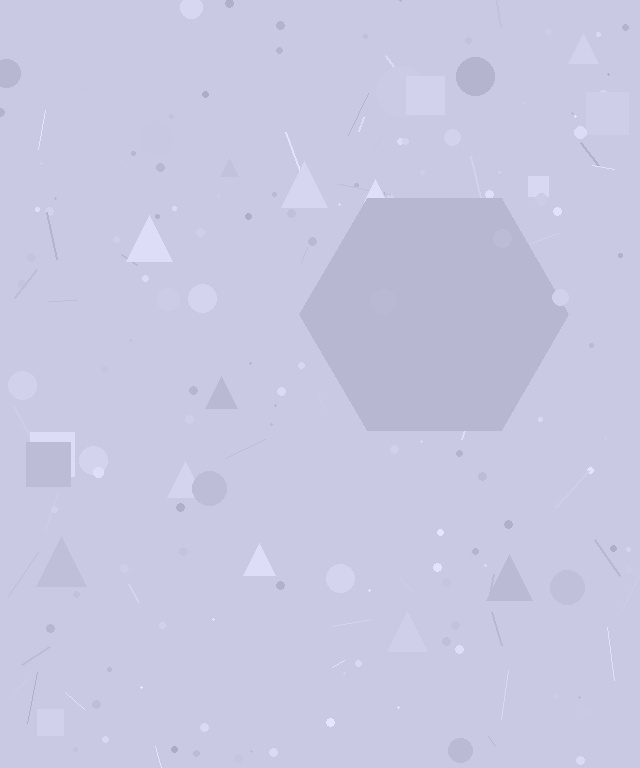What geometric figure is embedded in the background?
A hexagon is embedded in the background.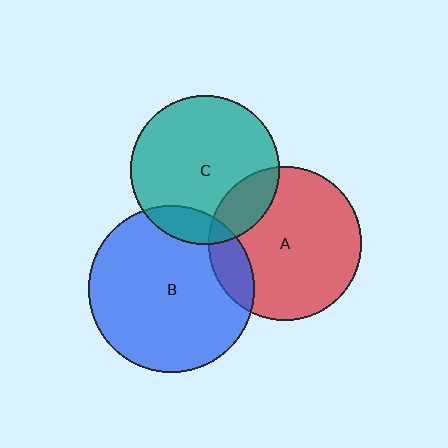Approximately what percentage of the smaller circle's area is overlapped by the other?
Approximately 15%.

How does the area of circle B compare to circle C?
Approximately 1.3 times.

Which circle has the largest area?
Circle B (blue).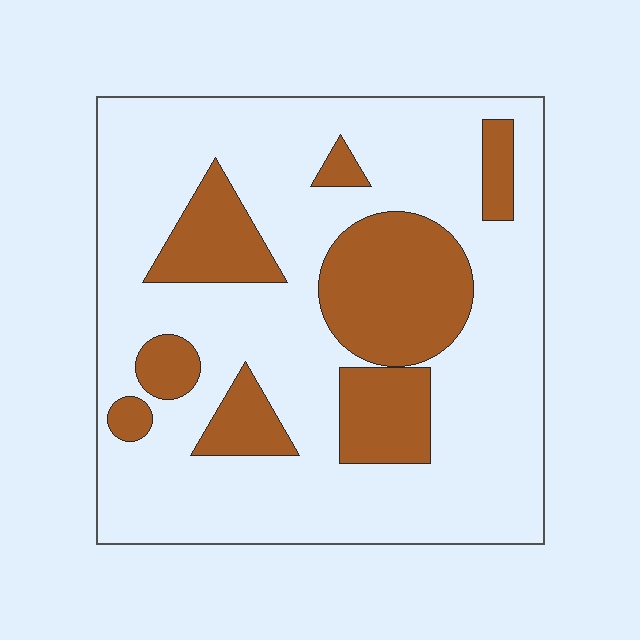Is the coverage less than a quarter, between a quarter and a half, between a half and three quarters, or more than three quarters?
Between a quarter and a half.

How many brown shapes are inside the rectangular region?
8.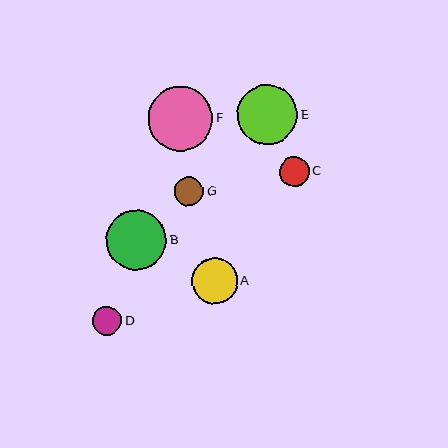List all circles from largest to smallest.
From largest to smallest: F, E, B, A, C, D, G.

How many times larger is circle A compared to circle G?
Circle A is approximately 1.6 times the size of circle G.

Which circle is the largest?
Circle F is the largest with a size of approximately 65 pixels.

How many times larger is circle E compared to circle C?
Circle E is approximately 2.0 times the size of circle C.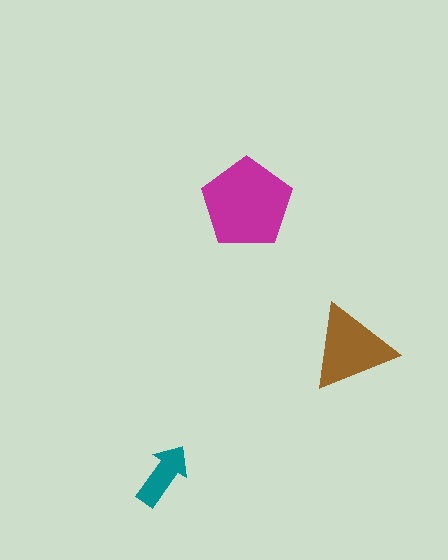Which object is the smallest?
The teal arrow.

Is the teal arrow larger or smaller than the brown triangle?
Smaller.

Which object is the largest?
The magenta pentagon.